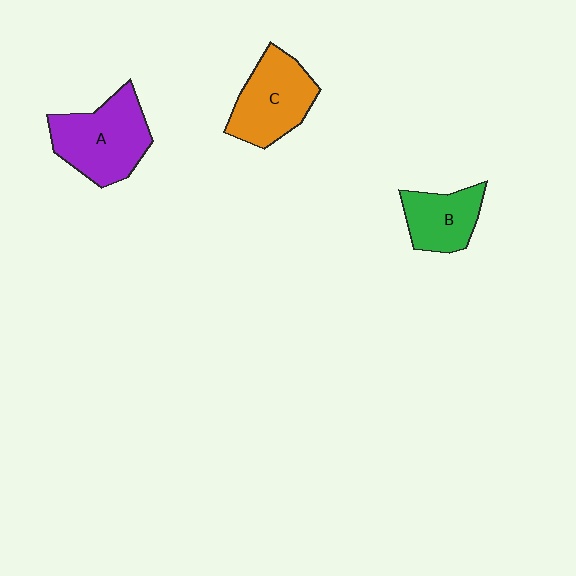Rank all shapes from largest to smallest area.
From largest to smallest: A (purple), C (orange), B (green).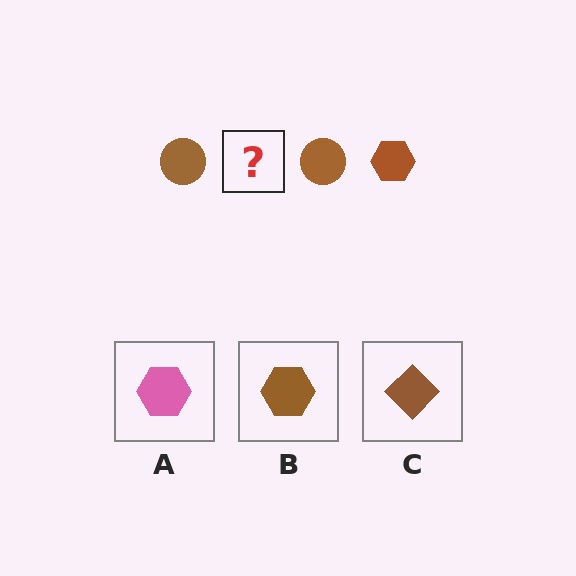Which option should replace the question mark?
Option B.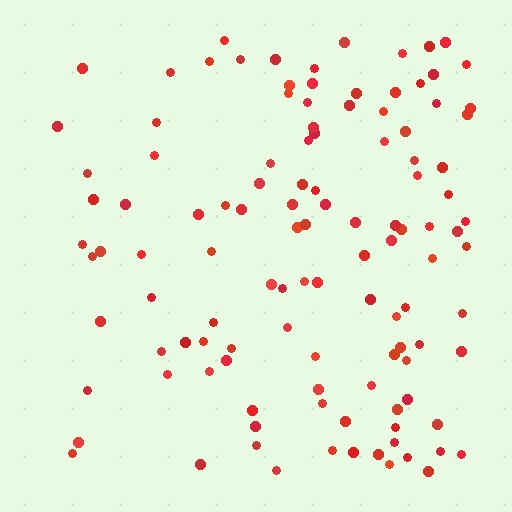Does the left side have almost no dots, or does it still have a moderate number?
Still a moderate number, just noticeably fewer than the right.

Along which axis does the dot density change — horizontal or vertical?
Horizontal.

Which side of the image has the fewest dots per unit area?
The left.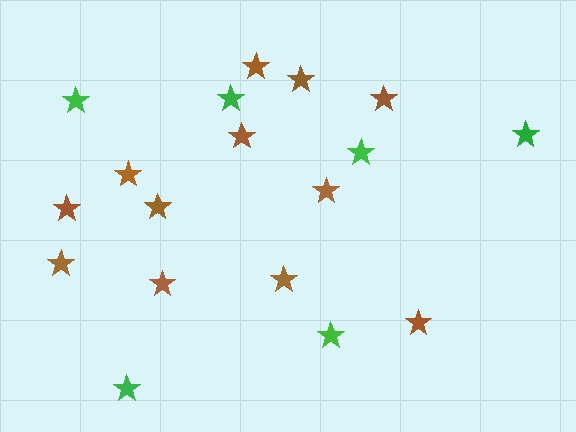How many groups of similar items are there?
There are 2 groups: one group of green stars (6) and one group of brown stars (12).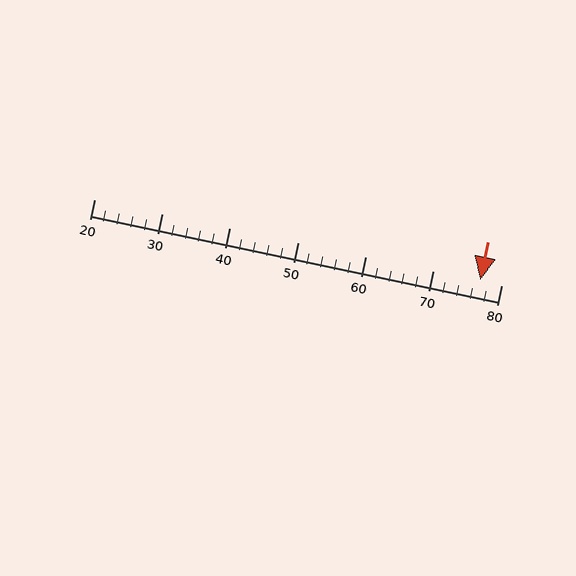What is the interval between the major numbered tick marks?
The major tick marks are spaced 10 units apart.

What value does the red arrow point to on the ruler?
The red arrow points to approximately 77.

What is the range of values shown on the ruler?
The ruler shows values from 20 to 80.